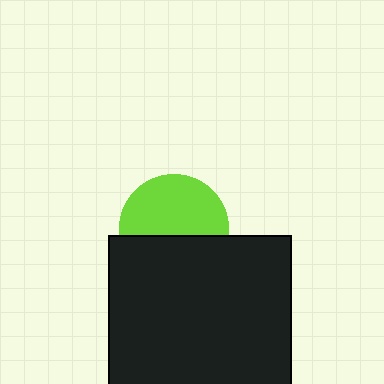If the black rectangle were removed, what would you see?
You would see the complete lime circle.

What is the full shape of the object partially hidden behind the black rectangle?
The partially hidden object is a lime circle.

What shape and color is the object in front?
The object in front is a black rectangle.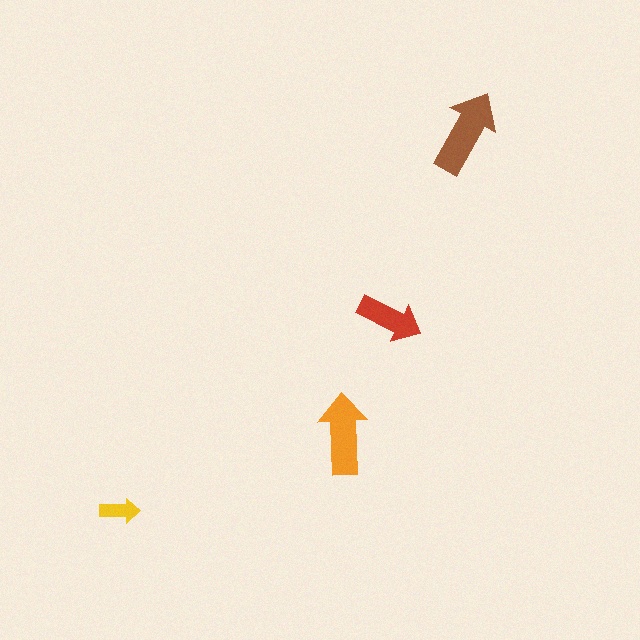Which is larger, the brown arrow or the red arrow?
The brown one.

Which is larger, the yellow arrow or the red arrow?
The red one.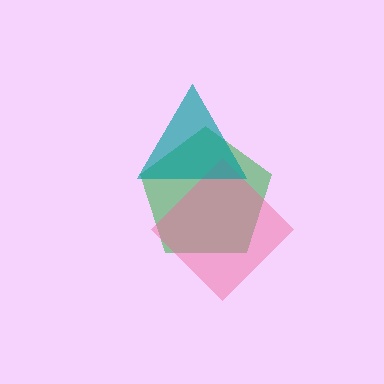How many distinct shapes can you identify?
There are 3 distinct shapes: a green pentagon, a pink diamond, a teal triangle.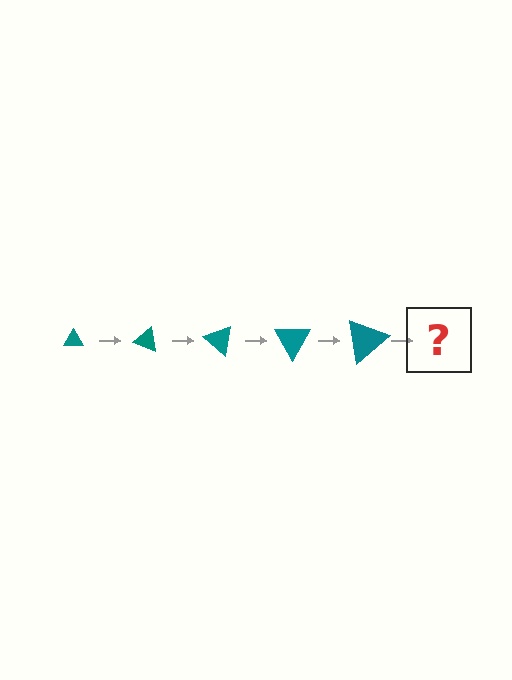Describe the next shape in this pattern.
It should be a triangle, larger than the previous one and rotated 100 degrees from the start.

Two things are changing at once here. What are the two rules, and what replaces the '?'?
The two rules are that the triangle grows larger each step and it rotates 20 degrees each step. The '?' should be a triangle, larger than the previous one and rotated 100 degrees from the start.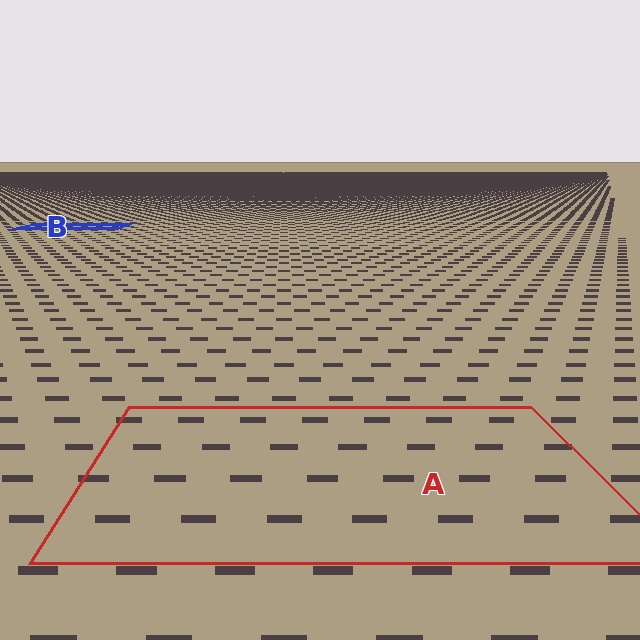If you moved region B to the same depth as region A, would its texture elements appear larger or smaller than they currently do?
They would appear larger. At a closer depth, the same texture elements are projected at a bigger on-screen size.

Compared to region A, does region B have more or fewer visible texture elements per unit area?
Region B has more texture elements per unit area — they are packed more densely because it is farther away.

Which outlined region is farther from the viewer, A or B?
Region B is farther from the viewer — the texture elements inside it appear smaller and more densely packed.